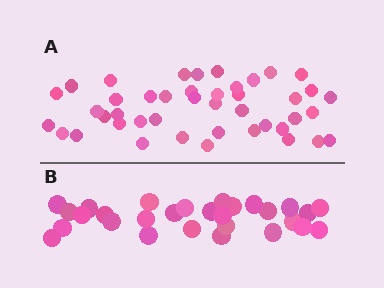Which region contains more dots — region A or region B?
Region A (the top region) has more dots.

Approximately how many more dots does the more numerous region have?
Region A has approximately 15 more dots than region B.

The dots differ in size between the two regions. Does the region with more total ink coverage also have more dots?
No. Region B has more total ink coverage because its dots are larger, but region A actually contains more individual dots. Total area can be misleading — the number of items is what matters here.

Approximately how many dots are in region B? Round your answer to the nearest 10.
About 30 dots. (The exact count is 29, which rounds to 30.)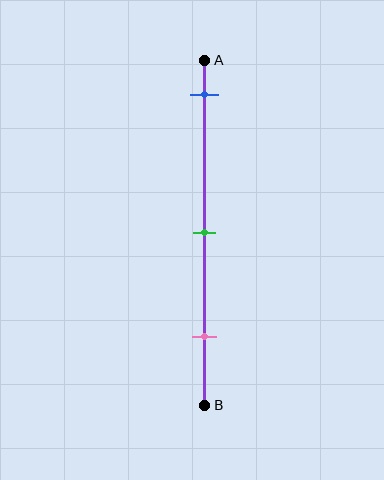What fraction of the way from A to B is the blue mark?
The blue mark is approximately 10% (0.1) of the way from A to B.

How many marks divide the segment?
There are 3 marks dividing the segment.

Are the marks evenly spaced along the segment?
Yes, the marks are approximately evenly spaced.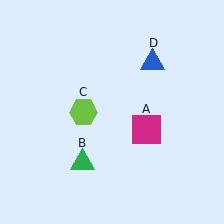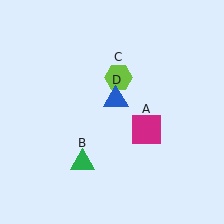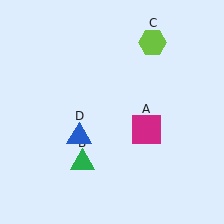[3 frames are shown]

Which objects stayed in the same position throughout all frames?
Magenta square (object A) and green triangle (object B) remained stationary.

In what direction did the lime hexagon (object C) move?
The lime hexagon (object C) moved up and to the right.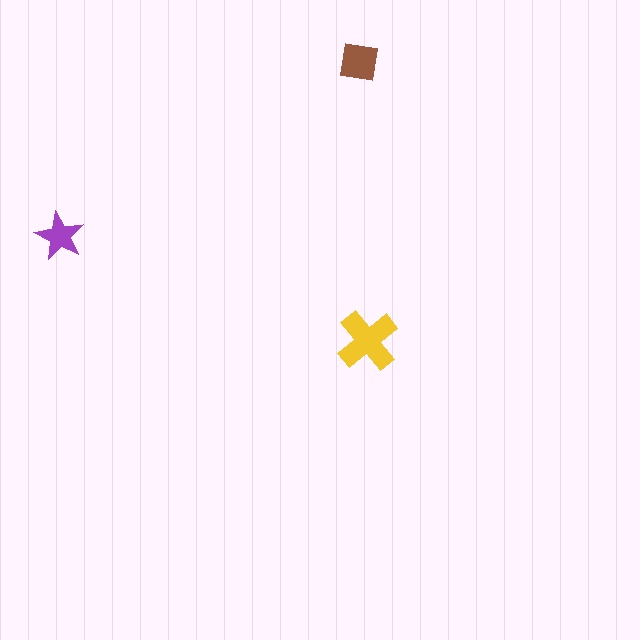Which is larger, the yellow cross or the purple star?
The yellow cross.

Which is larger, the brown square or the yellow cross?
The yellow cross.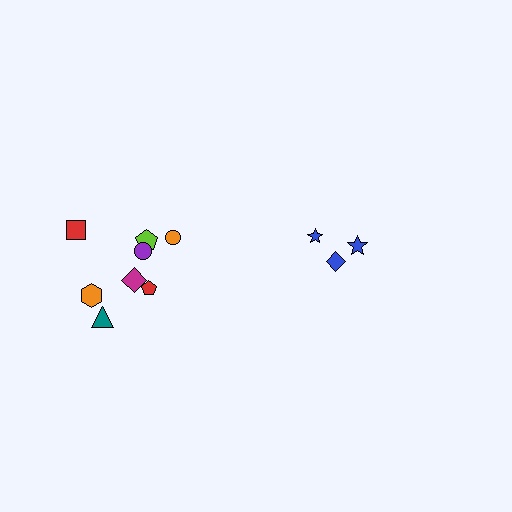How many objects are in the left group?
There are 8 objects.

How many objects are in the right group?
There are 3 objects.